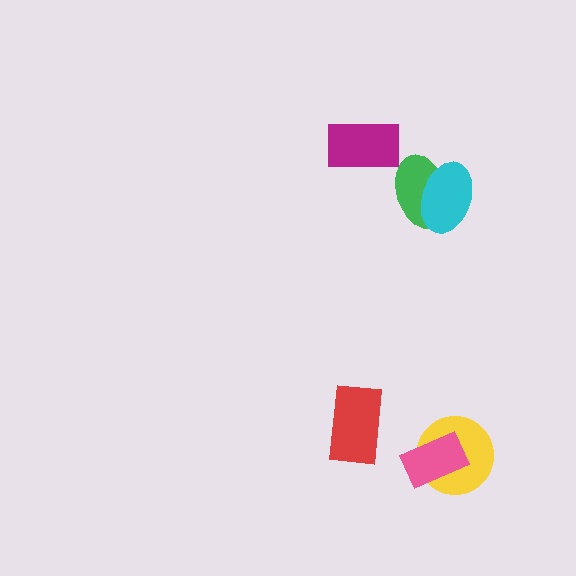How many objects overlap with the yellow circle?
1 object overlaps with the yellow circle.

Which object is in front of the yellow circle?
The pink rectangle is in front of the yellow circle.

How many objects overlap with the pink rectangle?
1 object overlaps with the pink rectangle.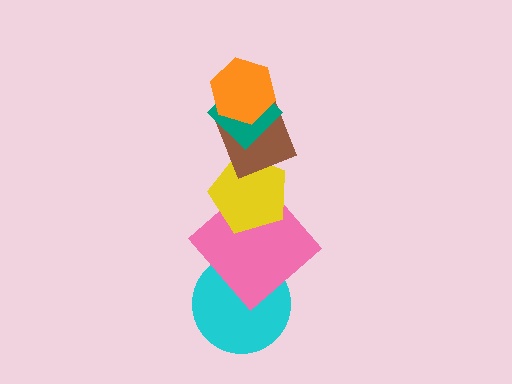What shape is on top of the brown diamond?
The teal diamond is on top of the brown diamond.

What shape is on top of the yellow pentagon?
The brown diamond is on top of the yellow pentagon.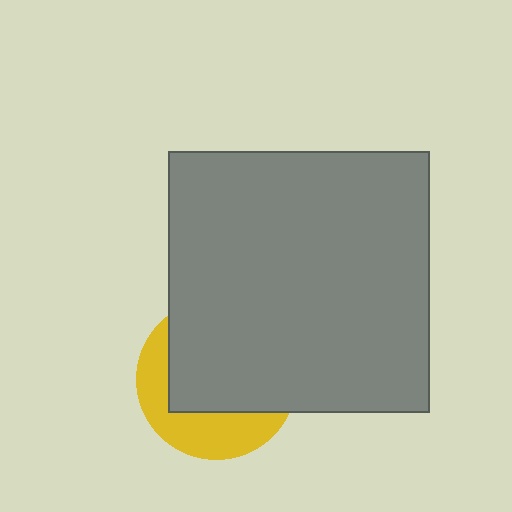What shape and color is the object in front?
The object in front is a gray square.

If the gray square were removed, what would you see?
You would see the complete yellow circle.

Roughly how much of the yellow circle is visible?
A small part of it is visible (roughly 36%).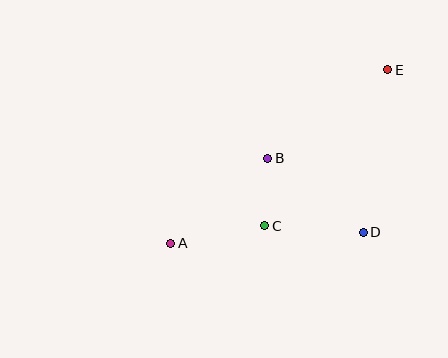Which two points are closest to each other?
Points B and C are closest to each other.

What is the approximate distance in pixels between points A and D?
The distance between A and D is approximately 193 pixels.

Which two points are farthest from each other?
Points A and E are farthest from each other.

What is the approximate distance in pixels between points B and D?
The distance between B and D is approximately 121 pixels.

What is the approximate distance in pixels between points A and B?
The distance between A and B is approximately 129 pixels.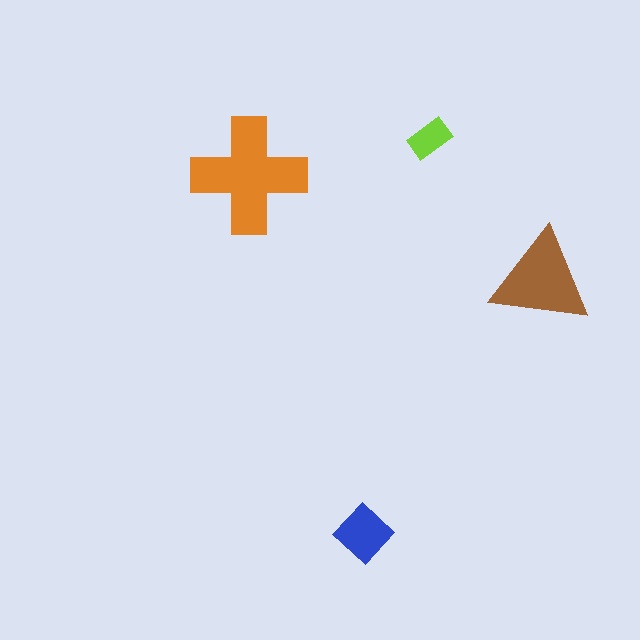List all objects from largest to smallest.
The orange cross, the brown triangle, the blue diamond, the lime rectangle.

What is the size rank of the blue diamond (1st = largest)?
3rd.